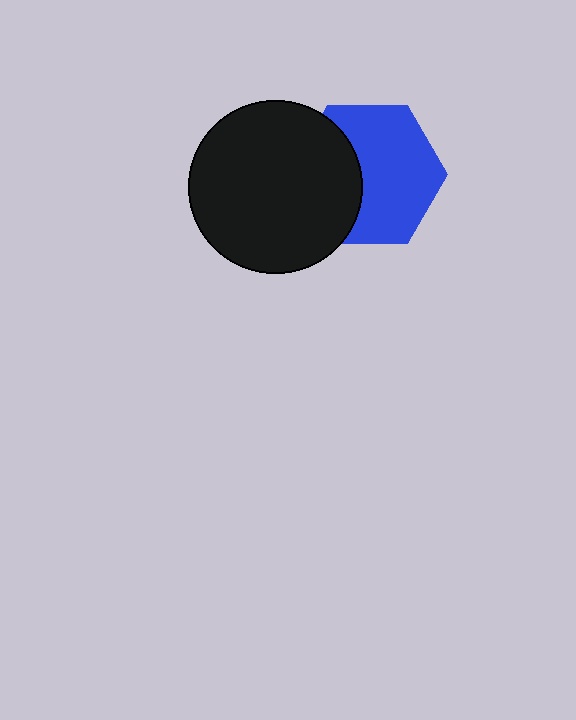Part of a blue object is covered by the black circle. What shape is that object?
It is a hexagon.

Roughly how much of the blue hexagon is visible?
About half of it is visible (roughly 63%).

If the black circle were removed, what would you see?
You would see the complete blue hexagon.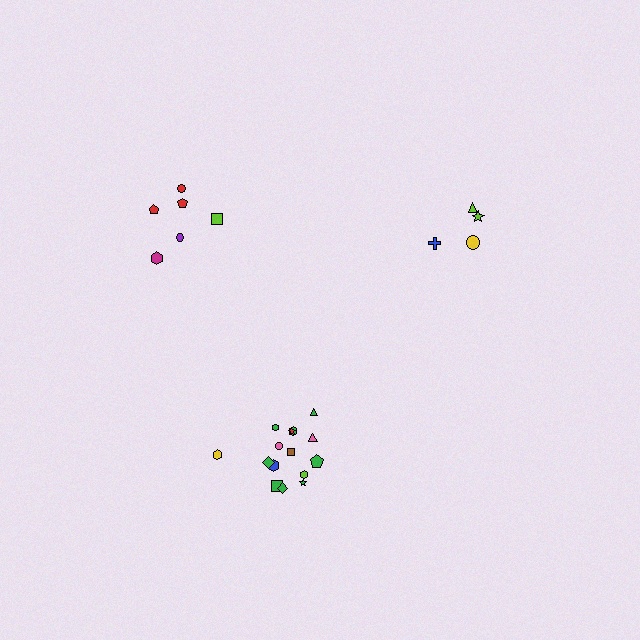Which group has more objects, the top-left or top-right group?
The top-left group.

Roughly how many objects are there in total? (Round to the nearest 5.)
Roughly 25 objects in total.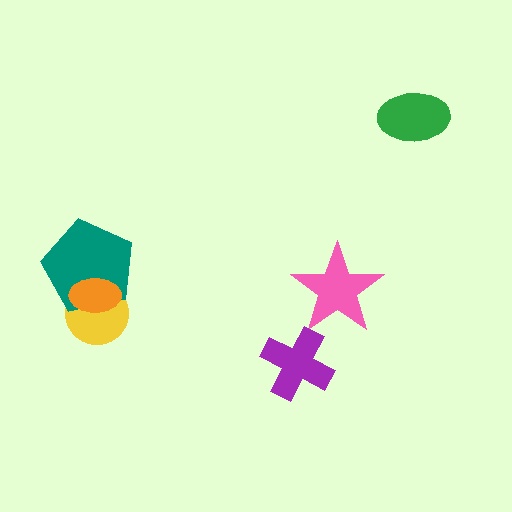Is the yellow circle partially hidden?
Yes, it is partially covered by another shape.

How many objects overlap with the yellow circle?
2 objects overlap with the yellow circle.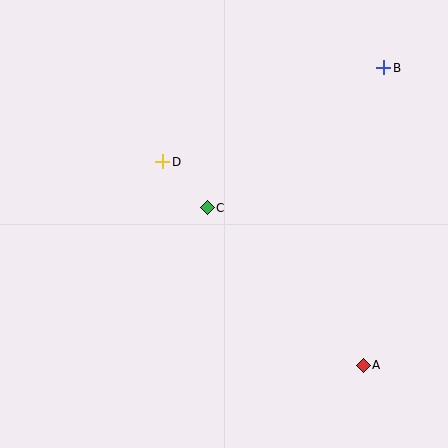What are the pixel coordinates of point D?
Point D is at (163, 162).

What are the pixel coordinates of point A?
Point A is at (363, 365).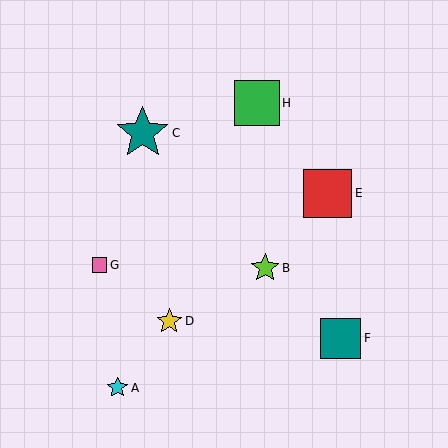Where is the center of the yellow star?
The center of the yellow star is at (169, 321).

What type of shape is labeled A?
Shape A is a cyan star.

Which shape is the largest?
The teal star (labeled C) is the largest.